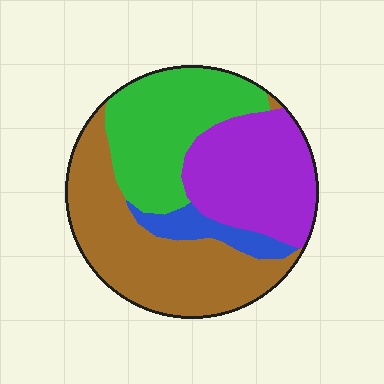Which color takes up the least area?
Blue, at roughly 5%.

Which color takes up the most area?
Brown, at roughly 35%.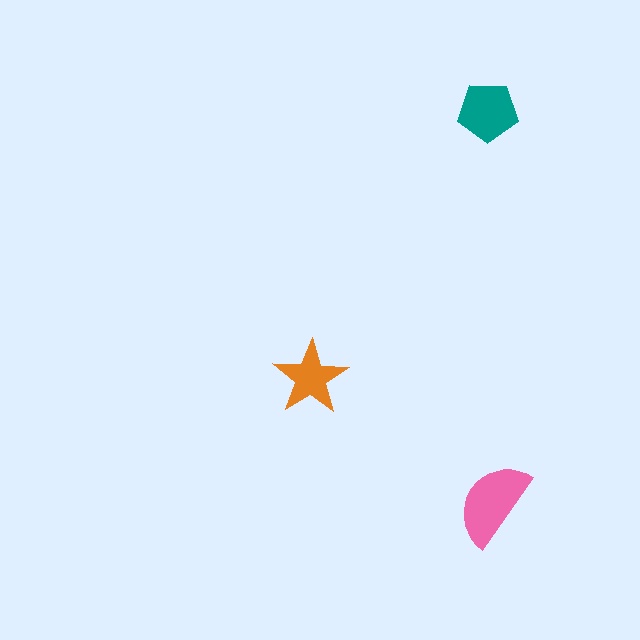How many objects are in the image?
There are 3 objects in the image.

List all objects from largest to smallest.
The pink semicircle, the teal pentagon, the orange star.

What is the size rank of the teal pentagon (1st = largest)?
2nd.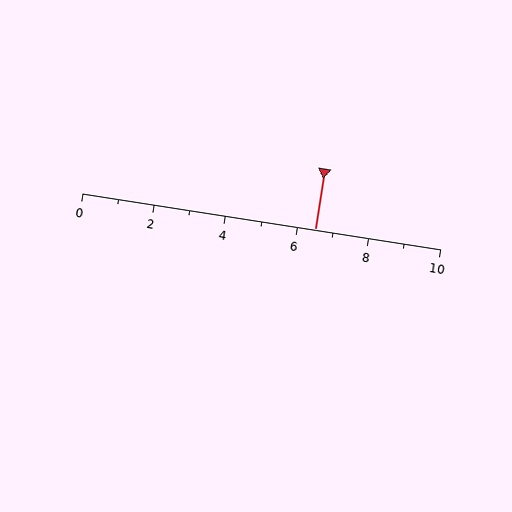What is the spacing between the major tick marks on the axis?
The major ticks are spaced 2 apart.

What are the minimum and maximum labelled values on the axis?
The axis runs from 0 to 10.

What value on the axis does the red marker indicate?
The marker indicates approximately 6.5.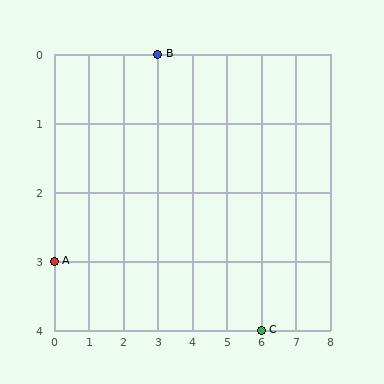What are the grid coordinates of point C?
Point C is at grid coordinates (6, 4).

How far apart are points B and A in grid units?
Points B and A are 3 columns and 3 rows apart (about 4.2 grid units diagonally).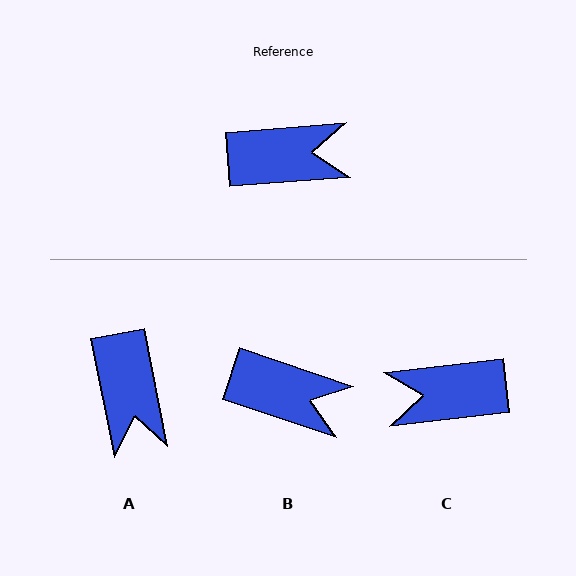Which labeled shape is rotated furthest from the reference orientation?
C, about 178 degrees away.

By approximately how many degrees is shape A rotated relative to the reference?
Approximately 83 degrees clockwise.